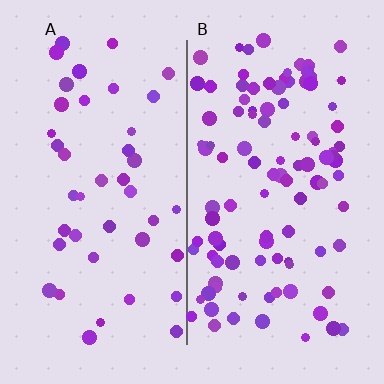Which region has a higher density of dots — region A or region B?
B (the right).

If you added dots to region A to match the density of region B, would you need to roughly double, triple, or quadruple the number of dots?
Approximately double.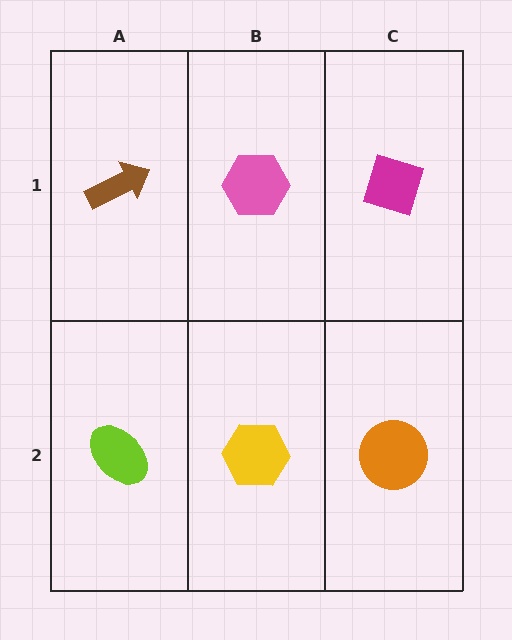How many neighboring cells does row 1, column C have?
2.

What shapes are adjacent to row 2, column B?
A pink hexagon (row 1, column B), a lime ellipse (row 2, column A), an orange circle (row 2, column C).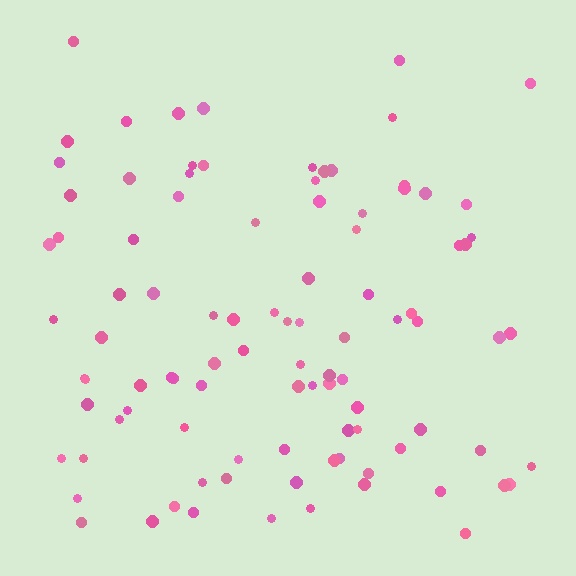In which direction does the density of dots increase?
From top to bottom, with the bottom side densest.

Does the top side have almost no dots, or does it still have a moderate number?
Still a moderate number, just noticeably fewer than the bottom.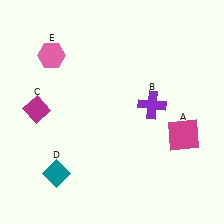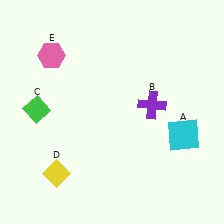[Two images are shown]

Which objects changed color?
A changed from magenta to cyan. C changed from magenta to green. D changed from teal to yellow.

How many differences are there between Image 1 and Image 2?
There are 3 differences between the two images.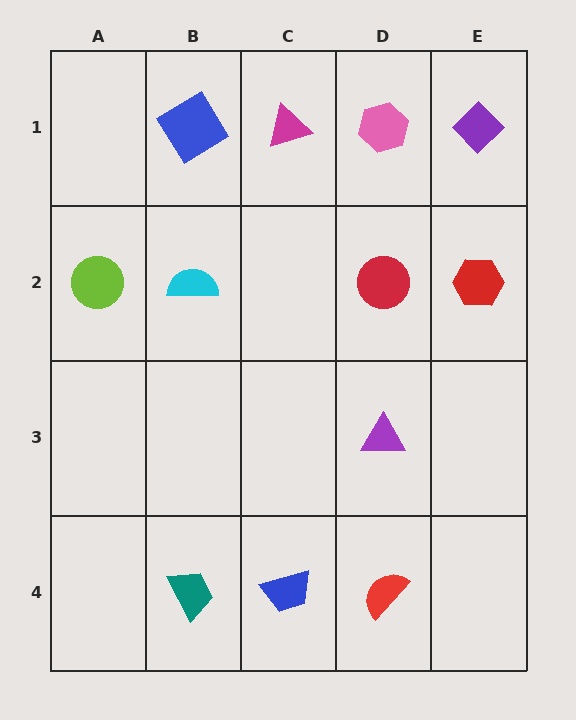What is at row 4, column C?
A blue trapezoid.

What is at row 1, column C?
A magenta triangle.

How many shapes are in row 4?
3 shapes.